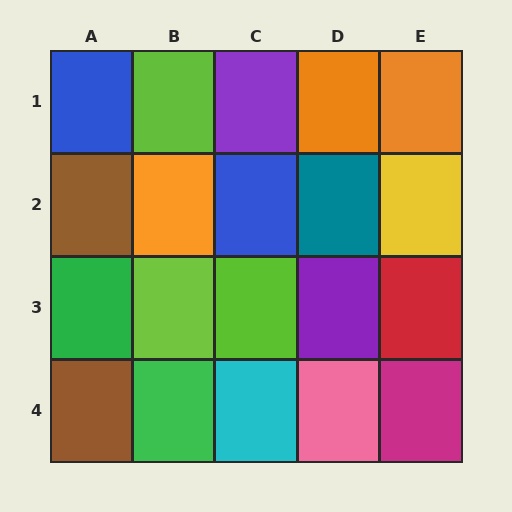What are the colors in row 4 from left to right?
Brown, green, cyan, pink, magenta.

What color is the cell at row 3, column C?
Lime.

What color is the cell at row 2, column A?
Brown.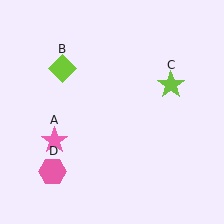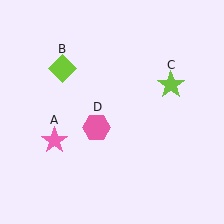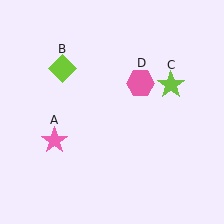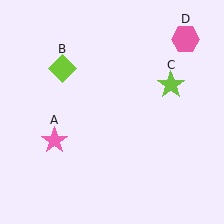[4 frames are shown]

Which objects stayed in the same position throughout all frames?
Pink star (object A) and lime diamond (object B) and lime star (object C) remained stationary.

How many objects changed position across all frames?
1 object changed position: pink hexagon (object D).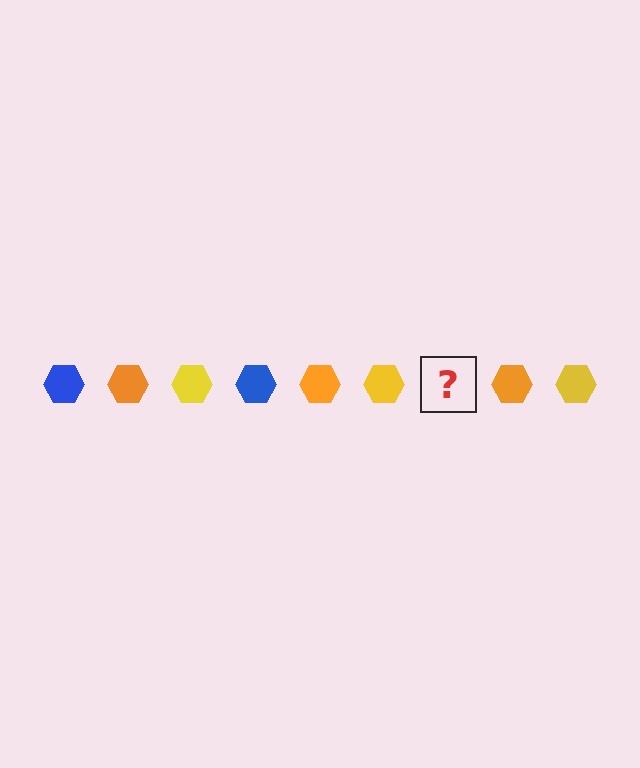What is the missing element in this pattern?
The missing element is a blue hexagon.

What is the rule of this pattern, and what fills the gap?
The rule is that the pattern cycles through blue, orange, yellow hexagons. The gap should be filled with a blue hexagon.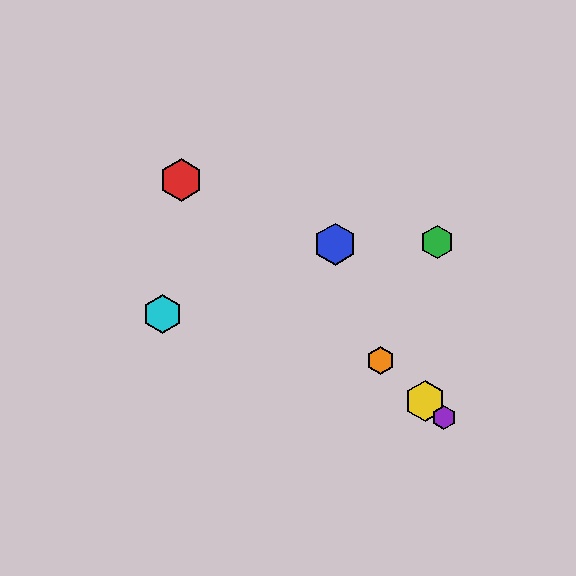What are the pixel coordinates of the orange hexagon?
The orange hexagon is at (380, 360).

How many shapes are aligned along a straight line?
4 shapes (the red hexagon, the yellow hexagon, the purple hexagon, the orange hexagon) are aligned along a straight line.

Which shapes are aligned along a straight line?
The red hexagon, the yellow hexagon, the purple hexagon, the orange hexagon are aligned along a straight line.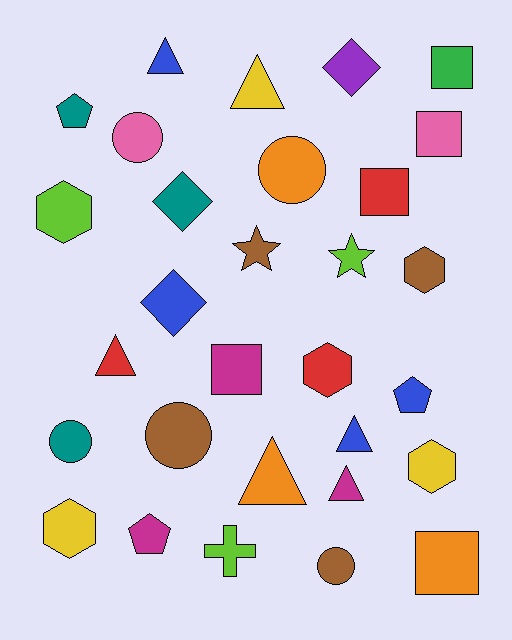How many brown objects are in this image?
There are 4 brown objects.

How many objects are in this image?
There are 30 objects.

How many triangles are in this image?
There are 6 triangles.